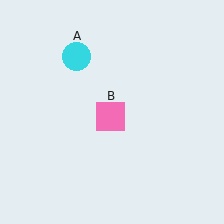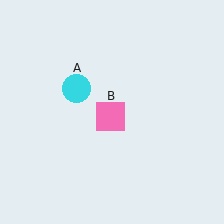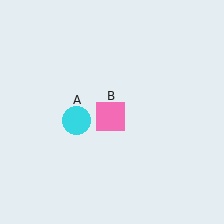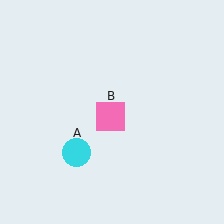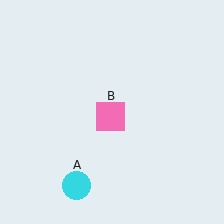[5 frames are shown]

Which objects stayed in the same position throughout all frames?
Pink square (object B) remained stationary.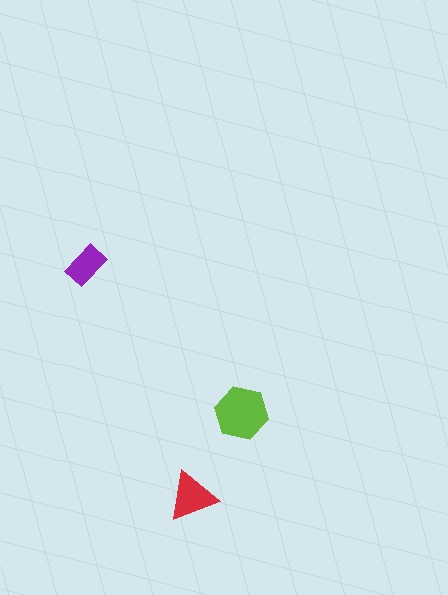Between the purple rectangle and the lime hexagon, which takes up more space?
The lime hexagon.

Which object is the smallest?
The purple rectangle.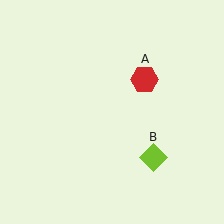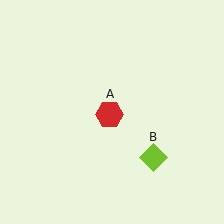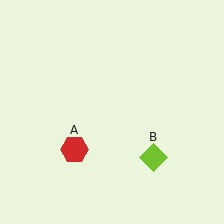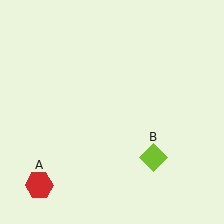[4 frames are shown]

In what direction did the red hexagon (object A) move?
The red hexagon (object A) moved down and to the left.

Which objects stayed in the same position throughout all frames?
Lime diamond (object B) remained stationary.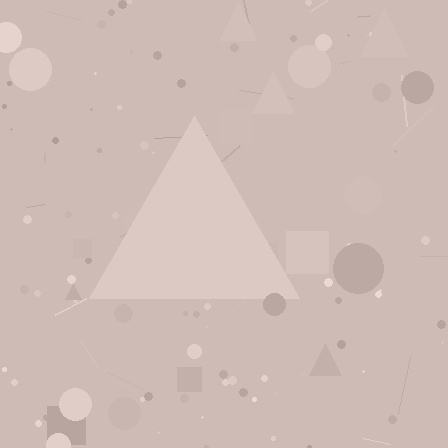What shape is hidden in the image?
A triangle is hidden in the image.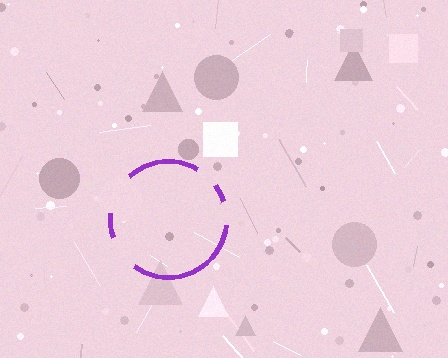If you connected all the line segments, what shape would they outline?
They would outline a circle.